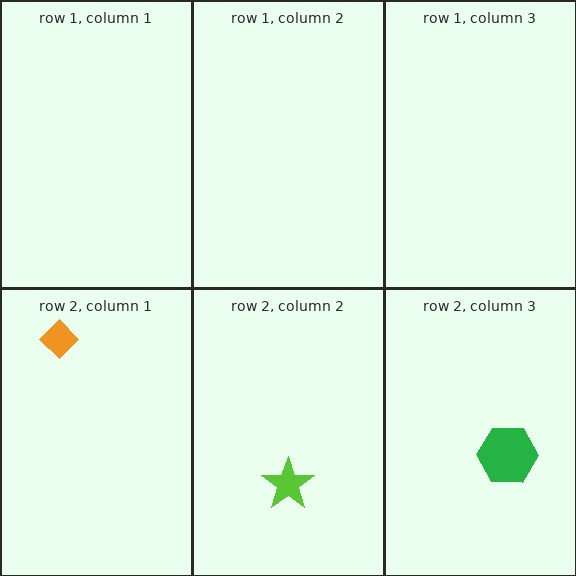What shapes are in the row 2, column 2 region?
The lime star.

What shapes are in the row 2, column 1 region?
The orange diamond.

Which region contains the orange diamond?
The row 2, column 1 region.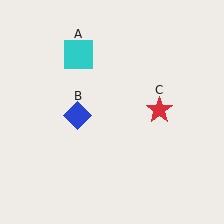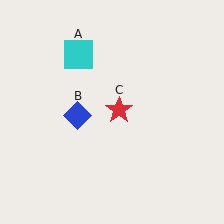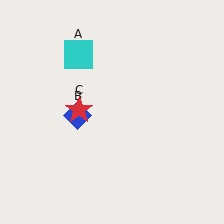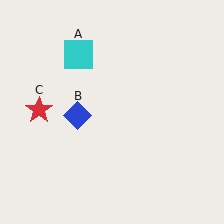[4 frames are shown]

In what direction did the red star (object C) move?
The red star (object C) moved left.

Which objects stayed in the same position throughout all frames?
Cyan square (object A) and blue diamond (object B) remained stationary.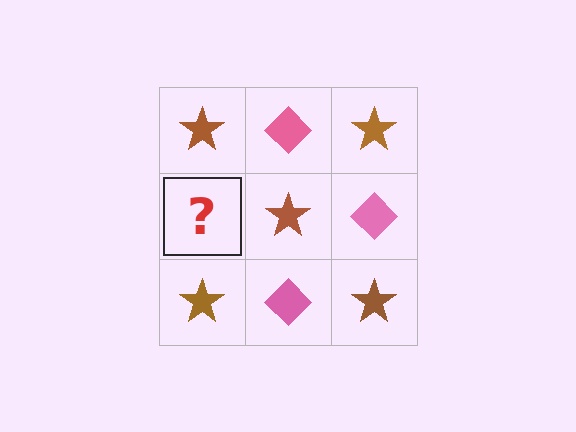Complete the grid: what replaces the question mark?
The question mark should be replaced with a pink diamond.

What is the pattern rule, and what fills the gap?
The rule is that it alternates brown star and pink diamond in a checkerboard pattern. The gap should be filled with a pink diamond.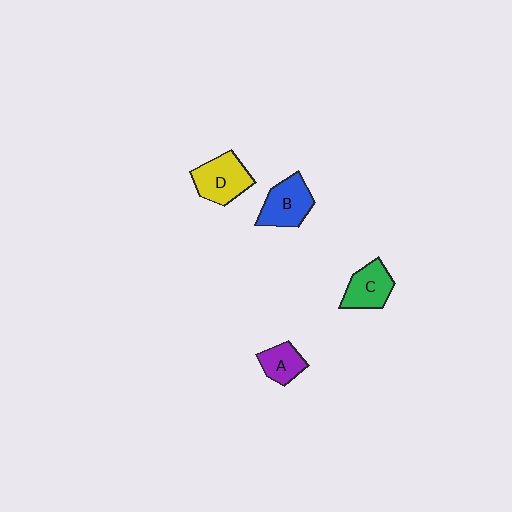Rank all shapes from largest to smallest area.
From largest to smallest: D (yellow), B (blue), C (green), A (purple).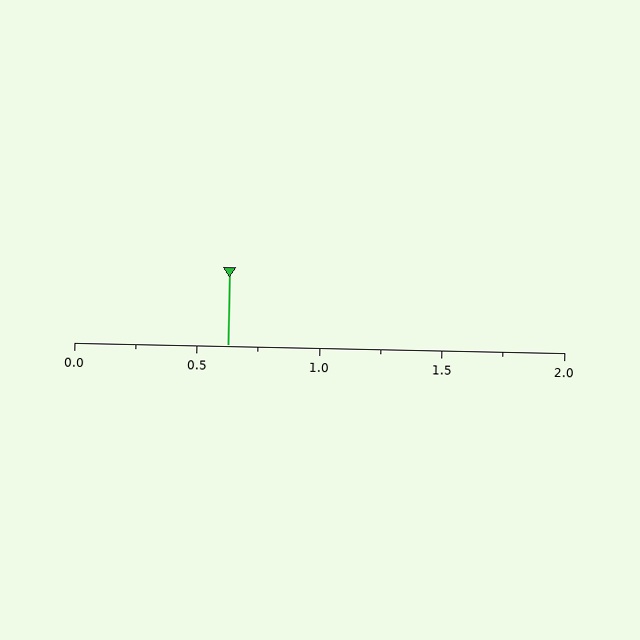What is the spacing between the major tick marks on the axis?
The major ticks are spaced 0.5 apart.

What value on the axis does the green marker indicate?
The marker indicates approximately 0.62.